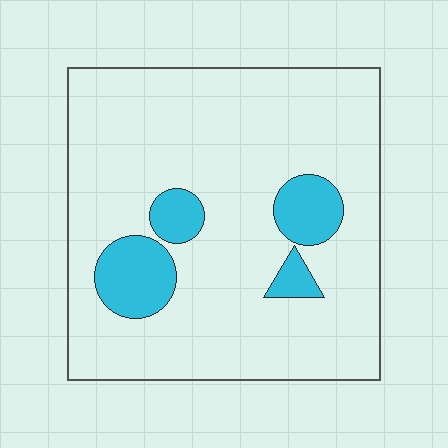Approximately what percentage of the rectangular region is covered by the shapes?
Approximately 15%.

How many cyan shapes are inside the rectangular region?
4.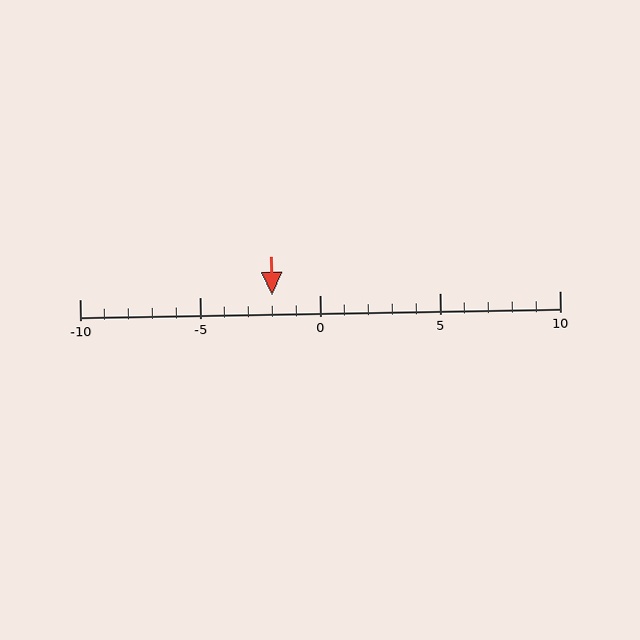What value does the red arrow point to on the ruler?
The red arrow points to approximately -2.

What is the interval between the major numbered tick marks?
The major tick marks are spaced 5 units apart.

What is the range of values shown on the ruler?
The ruler shows values from -10 to 10.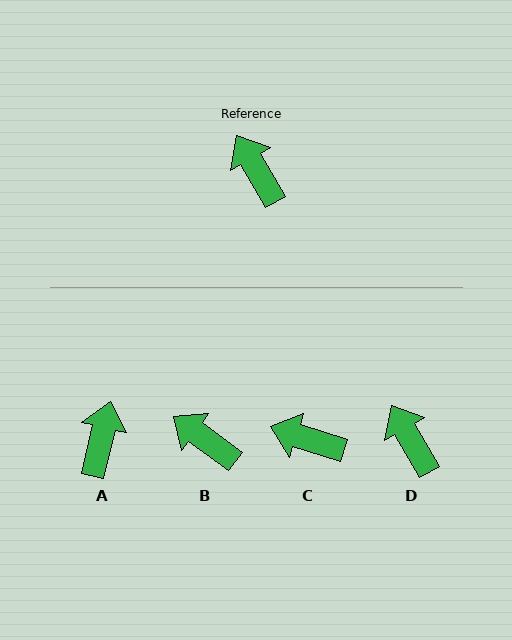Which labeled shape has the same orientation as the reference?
D.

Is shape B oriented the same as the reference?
No, it is off by about 24 degrees.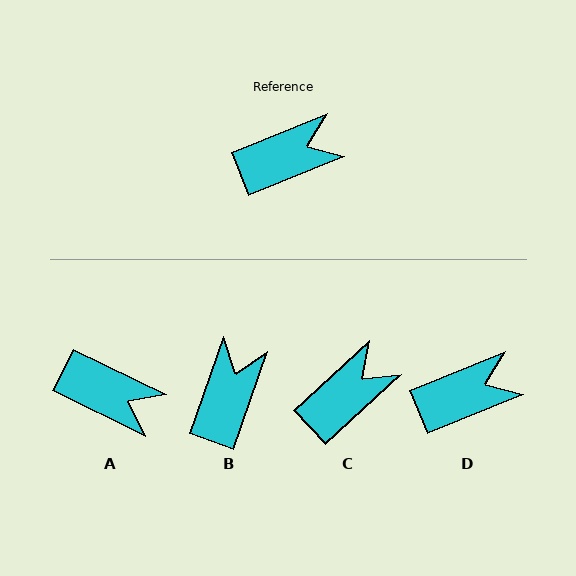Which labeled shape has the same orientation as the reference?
D.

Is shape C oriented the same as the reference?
No, it is off by about 20 degrees.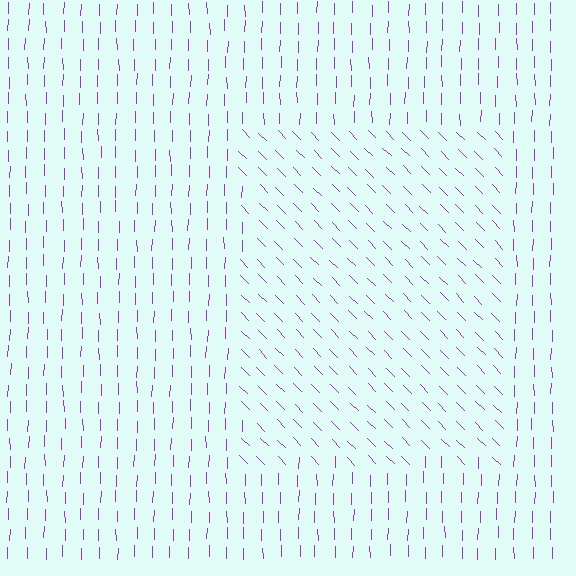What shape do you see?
I see a rectangle.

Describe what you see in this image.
The image is filled with small purple line segments. A rectangle region in the image has lines oriented differently from the surrounding lines, creating a visible texture boundary.